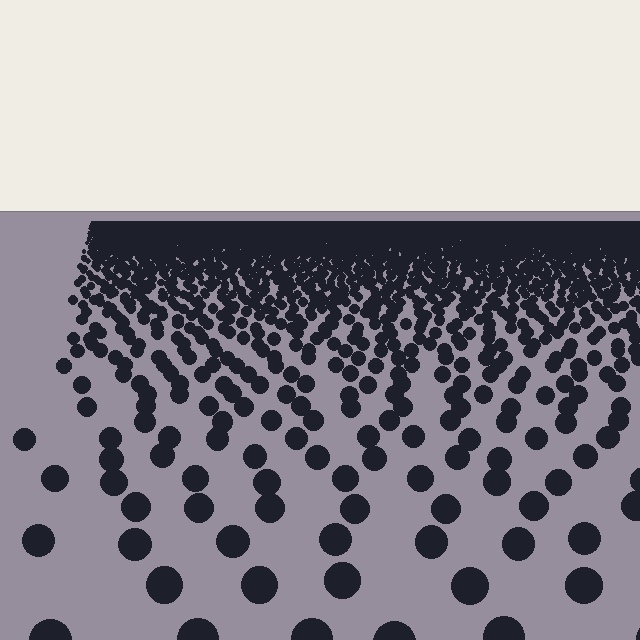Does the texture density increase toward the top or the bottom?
Density increases toward the top.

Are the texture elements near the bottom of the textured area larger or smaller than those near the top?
Larger. Near the bottom, elements are closer to the viewer and appear at a bigger on-screen size.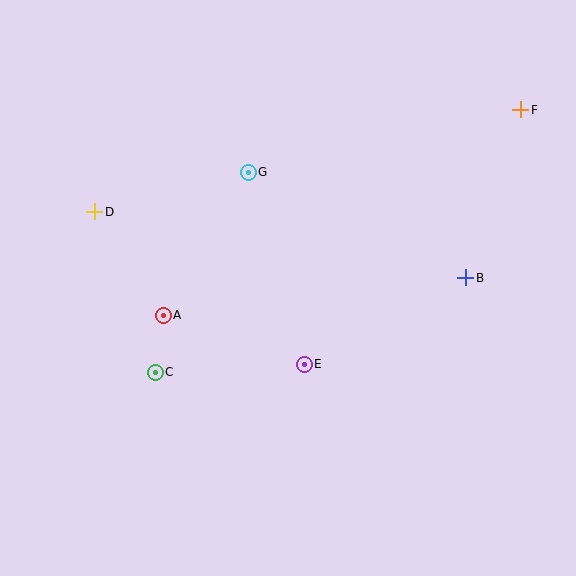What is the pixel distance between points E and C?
The distance between E and C is 149 pixels.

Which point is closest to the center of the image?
Point E at (304, 364) is closest to the center.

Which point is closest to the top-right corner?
Point F is closest to the top-right corner.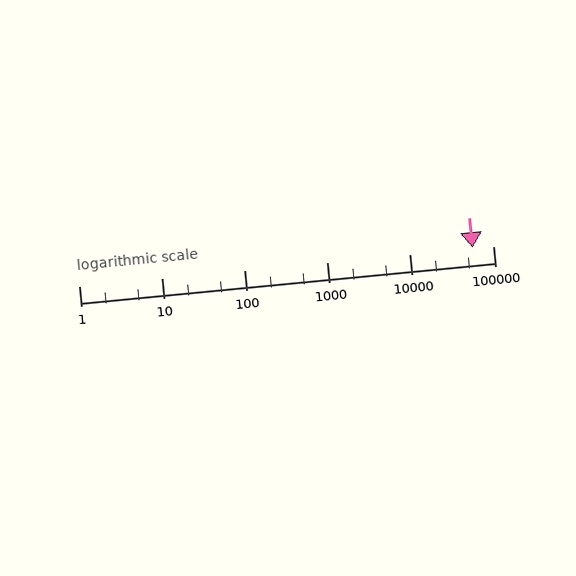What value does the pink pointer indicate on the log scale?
The pointer indicates approximately 56000.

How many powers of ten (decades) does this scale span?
The scale spans 5 decades, from 1 to 100000.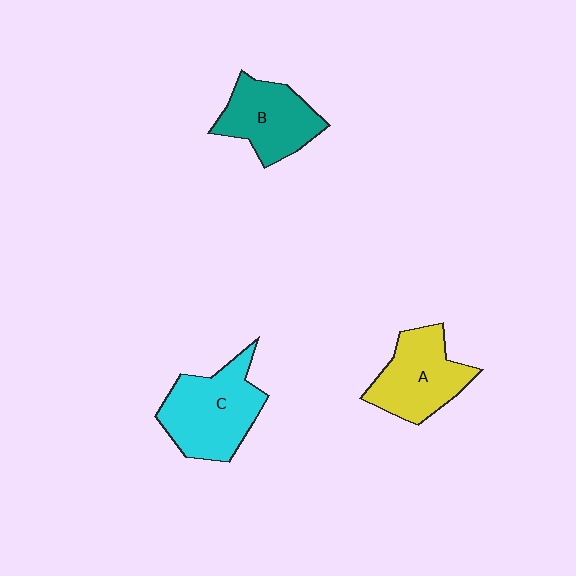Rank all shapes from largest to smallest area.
From largest to smallest: C (cyan), A (yellow), B (teal).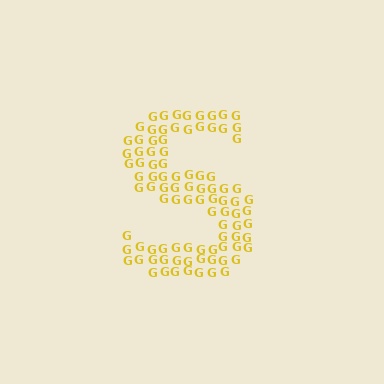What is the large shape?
The large shape is the letter S.